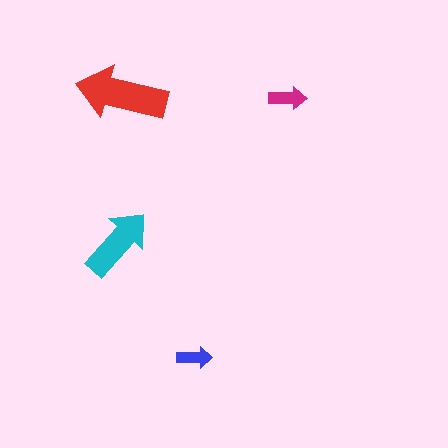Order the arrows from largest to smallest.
the red one, the cyan one, the magenta one, the blue one.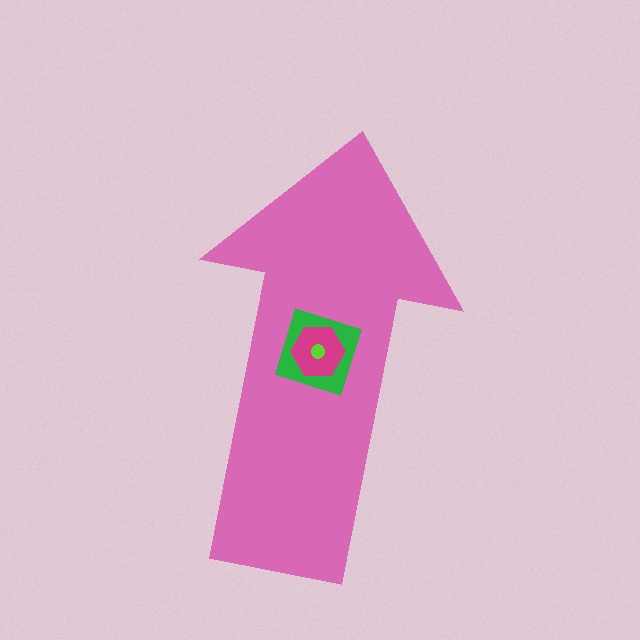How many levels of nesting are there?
4.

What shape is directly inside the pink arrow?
The green diamond.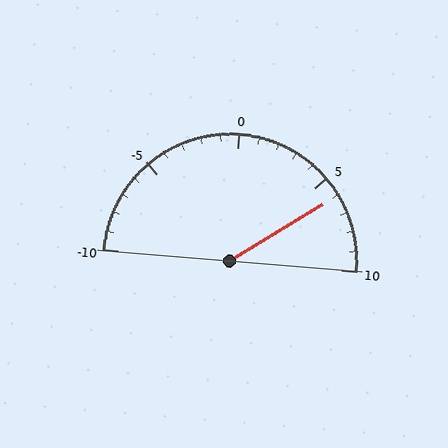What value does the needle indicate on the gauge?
The needle indicates approximately 6.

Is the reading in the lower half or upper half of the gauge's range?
The reading is in the upper half of the range (-10 to 10).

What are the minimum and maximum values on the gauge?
The gauge ranges from -10 to 10.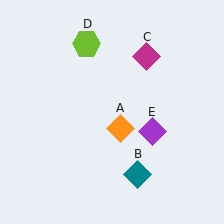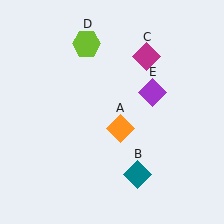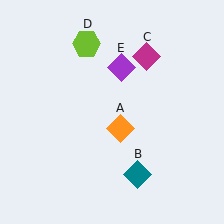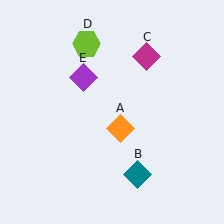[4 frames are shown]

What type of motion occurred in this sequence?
The purple diamond (object E) rotated counterclockwise around the center of the scene.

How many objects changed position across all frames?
1 object changed position: purple diamond (object E).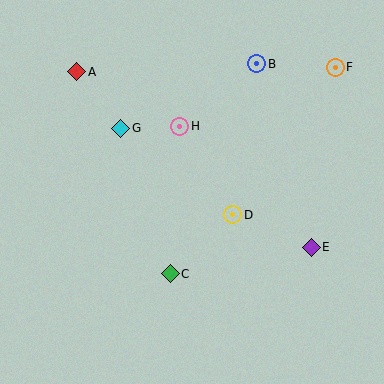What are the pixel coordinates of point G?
Point G is at (121, 128).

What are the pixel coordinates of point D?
Point D is at (233, 215).